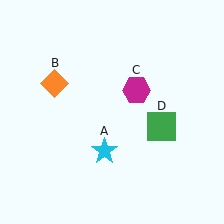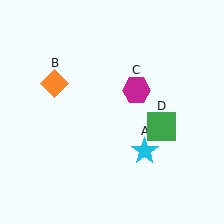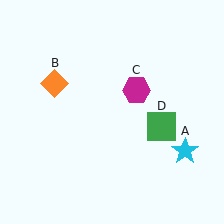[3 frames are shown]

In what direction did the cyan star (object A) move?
The cyan star (object A) moved right.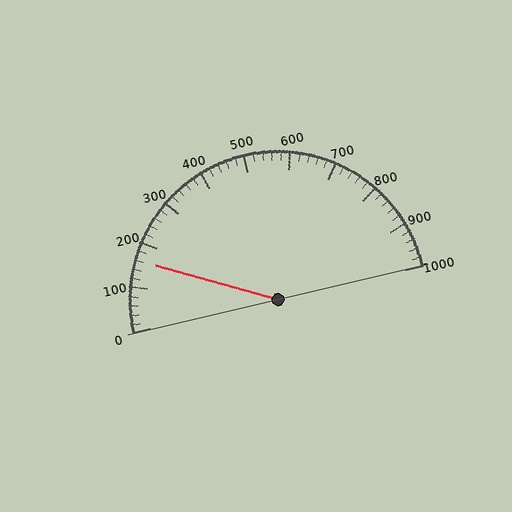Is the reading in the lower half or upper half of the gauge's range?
The reading is in the lower half of the range (0 to 1000).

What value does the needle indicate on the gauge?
The needle indicates approximately 160.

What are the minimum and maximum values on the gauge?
The gauge ranges from 0 to 1000.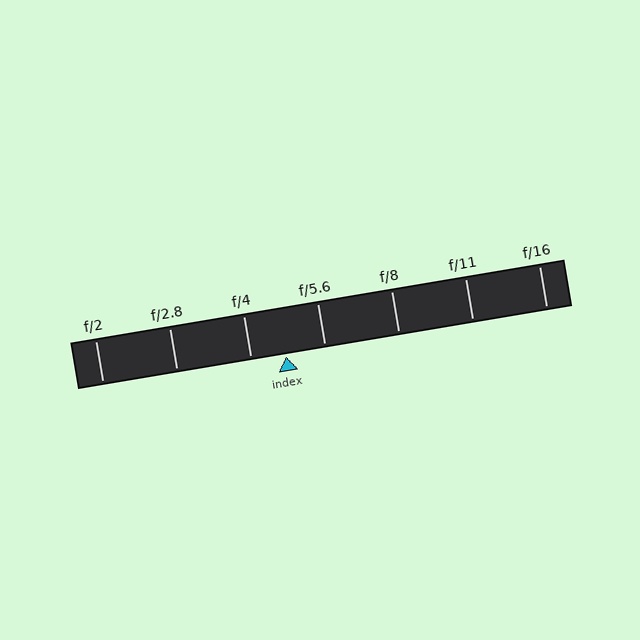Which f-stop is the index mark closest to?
The index mark is closest to f/4.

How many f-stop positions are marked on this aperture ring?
There are 7 f-stop positions marked.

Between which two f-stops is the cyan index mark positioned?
The index mark is between f/4 and f/5.6.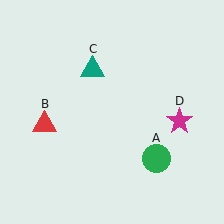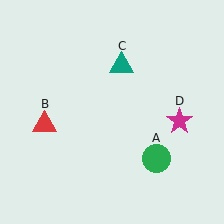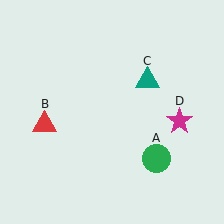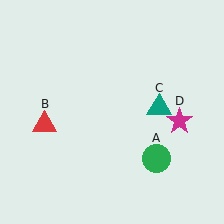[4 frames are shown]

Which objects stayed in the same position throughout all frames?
Green circle (object A) and red triangle (object B) and magenta star (object D) remained stationary.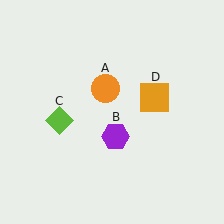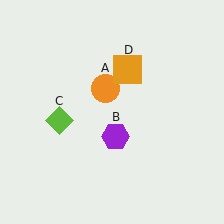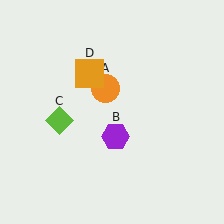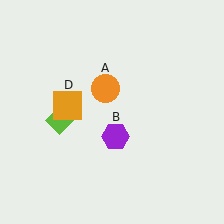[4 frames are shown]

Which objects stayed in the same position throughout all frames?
Orange circle (object A) and purple hexagon (object B) and lime diamond (object C) remained stationary.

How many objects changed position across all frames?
1 object changed position: orange square (object D).